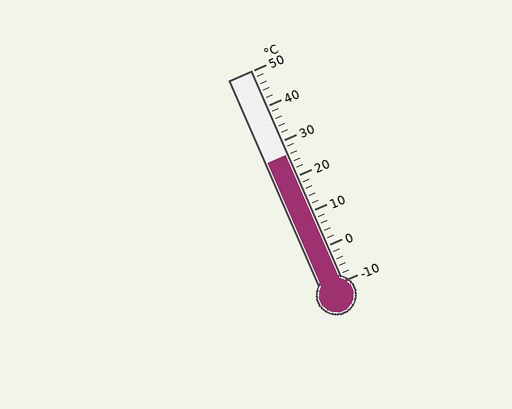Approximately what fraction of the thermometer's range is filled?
The thermometer is filled to approximately 60% of its range.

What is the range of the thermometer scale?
The thermometer scale ranges from -10°C to 50°C.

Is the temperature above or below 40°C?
The temperature is below 40°C.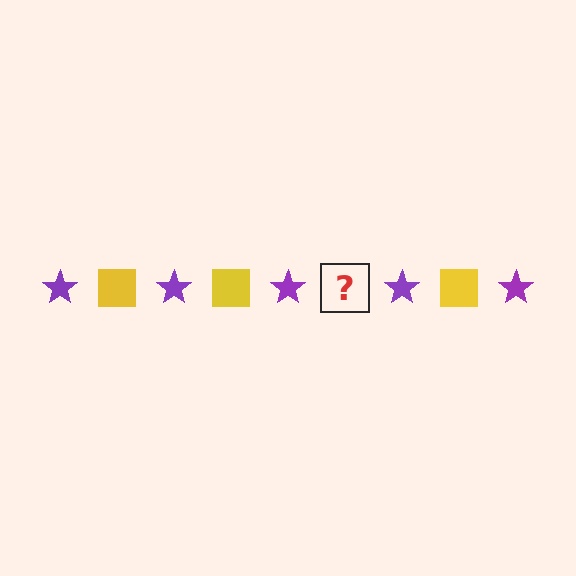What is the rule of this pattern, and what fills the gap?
The rule is that the pattern alternates between purple star and yellow square. The gap should be filled with a yellow square.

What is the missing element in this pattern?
The missing element is a yellow square.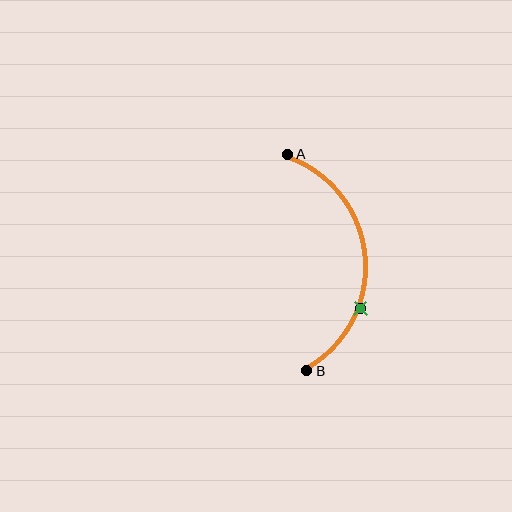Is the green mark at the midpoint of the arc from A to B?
No. The green mark lies on the arc but is closer to endpoint B. The arc midpoint would be at the point on the curve equidistant along the arc from both A and B.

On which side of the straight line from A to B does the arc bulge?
The arc bulges to the right of the straight line connecting A and B.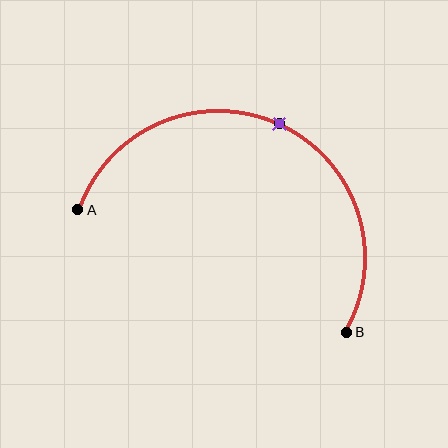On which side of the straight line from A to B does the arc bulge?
The arc bulges above the straight line connecting A and B.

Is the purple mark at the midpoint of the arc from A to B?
Yes. The purple mark lies on the arc at equal arc-length from both A and B — it is the arc midpoint.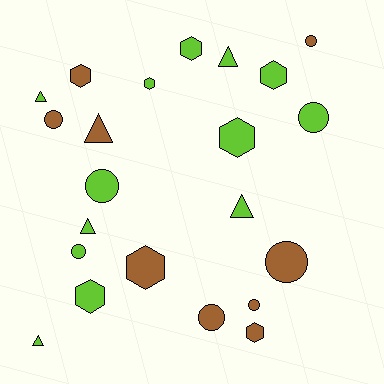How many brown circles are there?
There are 5 brown circles.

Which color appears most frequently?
Lime, with 13 objects.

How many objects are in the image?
There are 22 objects.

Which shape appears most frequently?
Circle, with 8 objects.